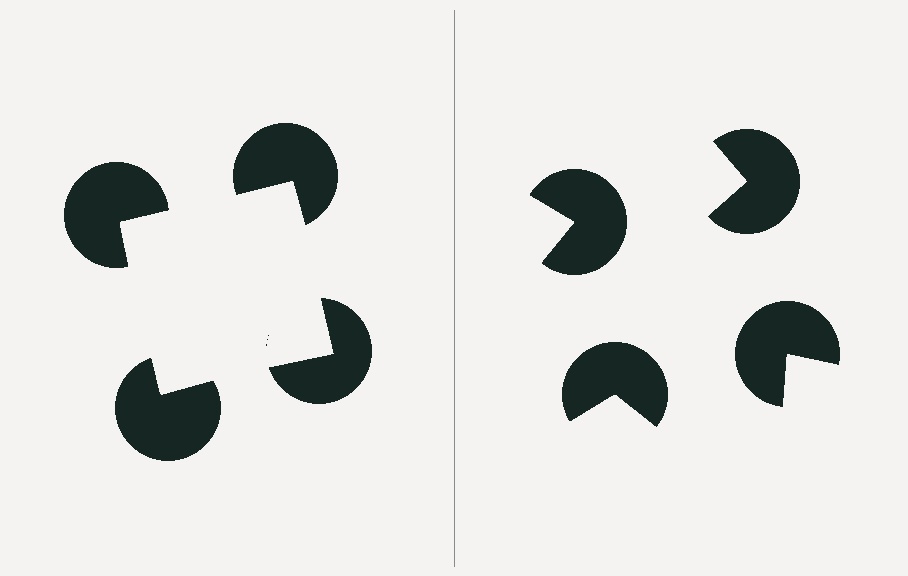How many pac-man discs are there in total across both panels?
8 — 4 on each side.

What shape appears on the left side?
An illusory square.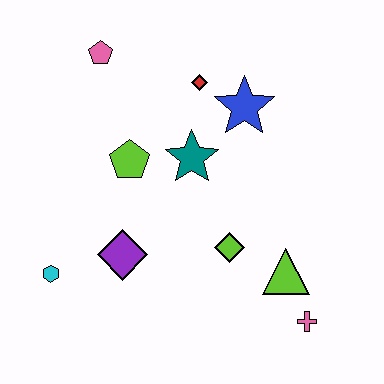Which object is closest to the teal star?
The lime pentagon is closest to the teal star.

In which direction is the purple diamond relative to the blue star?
The purple diamond is below the blue star.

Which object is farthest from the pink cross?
The pink pentagon is farthest from the pink cross.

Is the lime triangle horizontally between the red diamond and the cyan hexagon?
No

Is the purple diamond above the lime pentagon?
No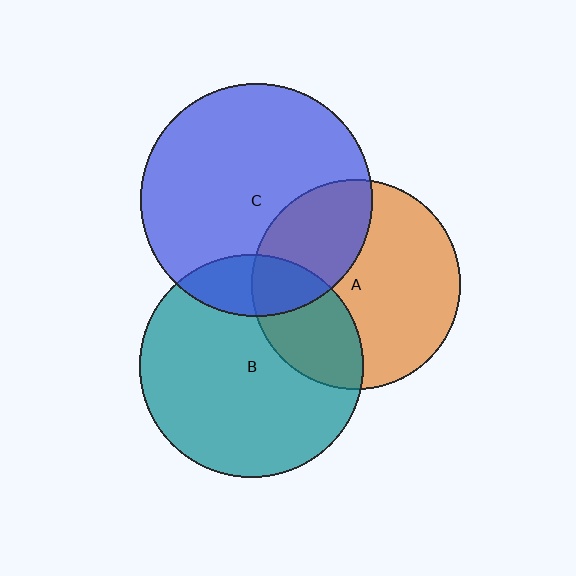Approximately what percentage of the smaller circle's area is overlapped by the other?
Approximately 35%.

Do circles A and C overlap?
Yes.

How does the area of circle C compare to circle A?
Approximately 1.2 times.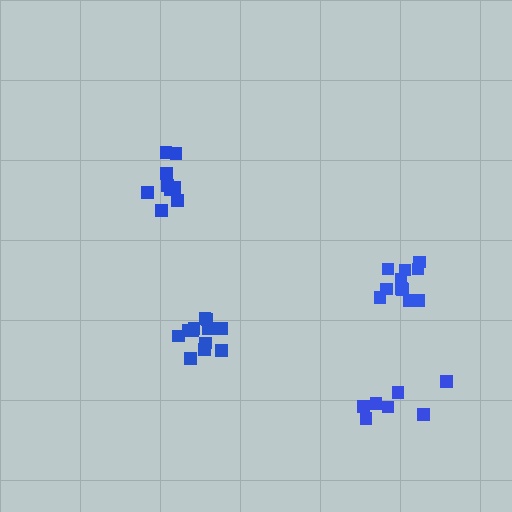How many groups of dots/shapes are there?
There are 4 groups.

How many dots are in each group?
Group 1: 9 dots, Group 2: 11 dots, Group 3: 7 dots, Group 4: 12 dots (39 total).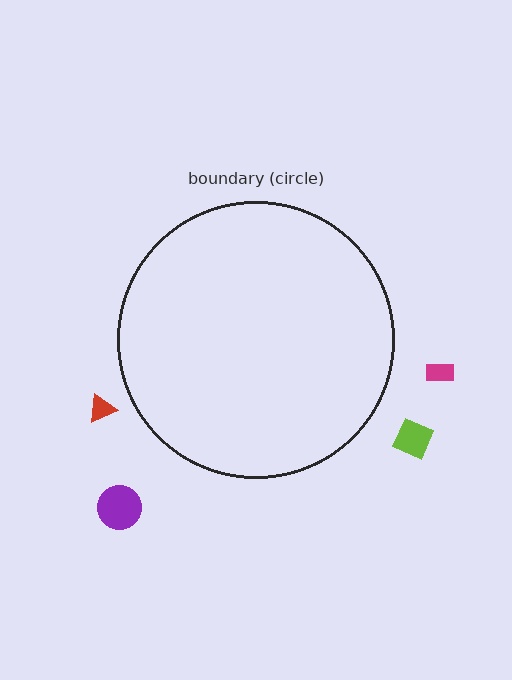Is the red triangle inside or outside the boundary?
Outside.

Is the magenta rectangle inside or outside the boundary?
Outside.